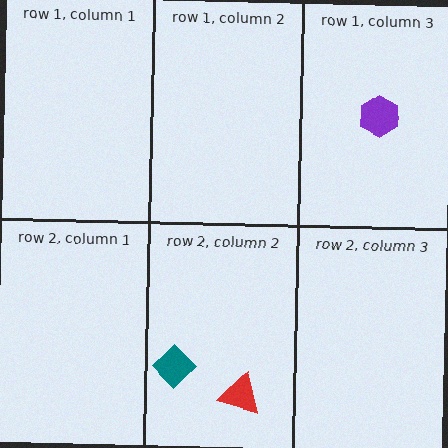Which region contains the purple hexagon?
The row 1, column 3 region.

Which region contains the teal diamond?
The row 2, column 2 region.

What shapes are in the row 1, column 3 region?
The purple hexagon.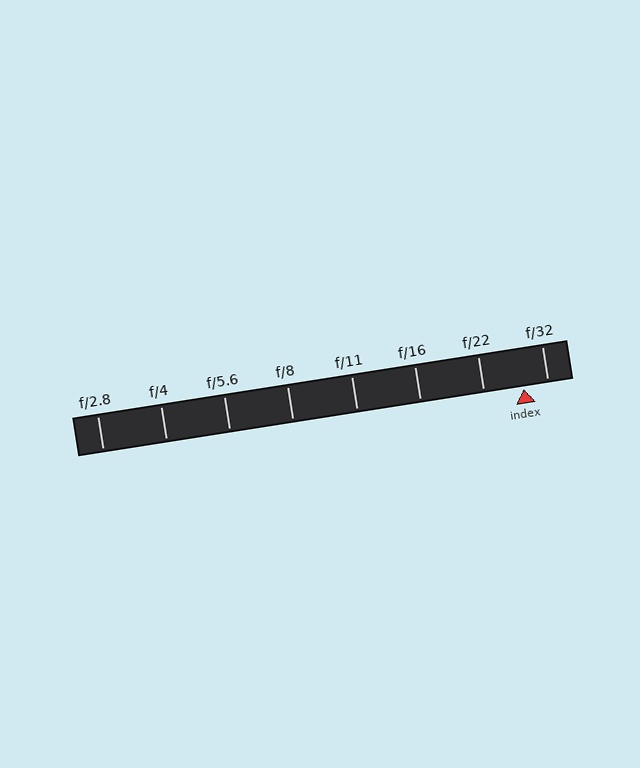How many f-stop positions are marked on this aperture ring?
There are 8 f-stop positions marked.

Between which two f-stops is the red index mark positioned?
The index mark is between f/22 and f/32.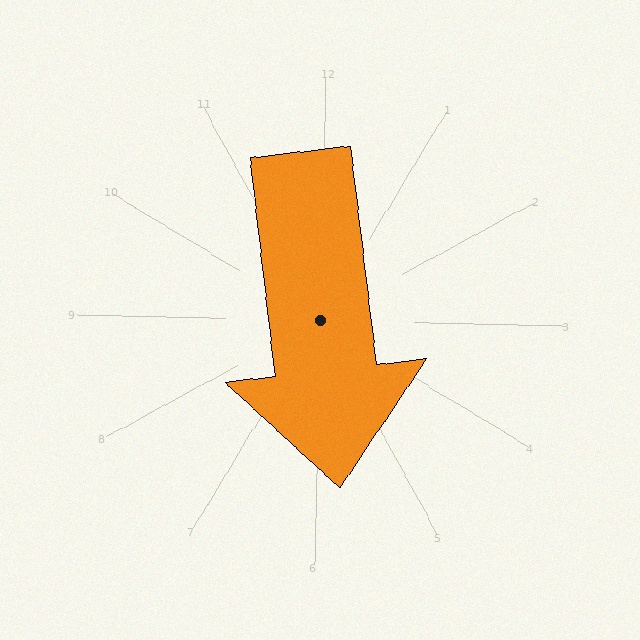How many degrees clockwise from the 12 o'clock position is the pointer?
Approximately 172 degrees.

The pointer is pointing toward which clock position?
Roughly 6 o'clock.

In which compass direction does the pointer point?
South.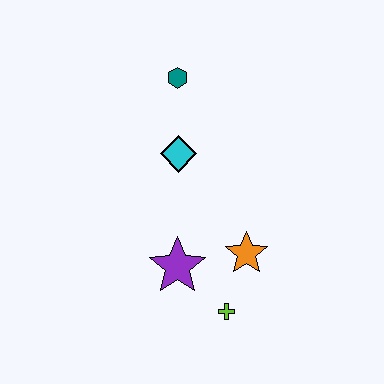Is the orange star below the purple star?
No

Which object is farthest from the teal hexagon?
The lime cross is farthest from the teal hexagon.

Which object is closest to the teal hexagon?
The cyan diamond is closest to the teal hexagon.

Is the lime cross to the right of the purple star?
Yes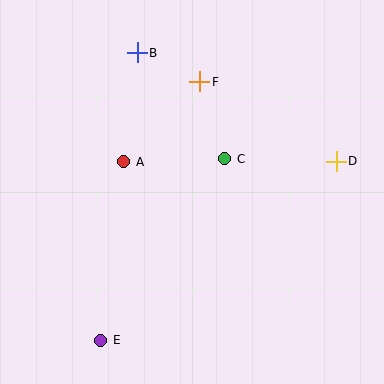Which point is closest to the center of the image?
Point C at (225, 159) is closest to the center.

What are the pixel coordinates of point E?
Point E is at (101, 340).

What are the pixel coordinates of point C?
Point C is at (225, 159).